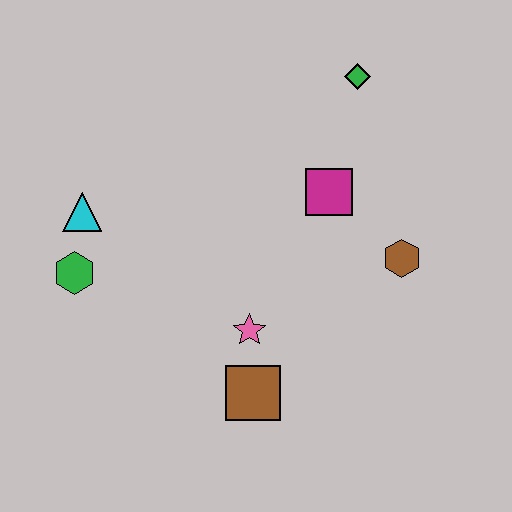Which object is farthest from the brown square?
The green diamond is farthest from the brown square.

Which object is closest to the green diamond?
The magenta square is closest to the green diamond.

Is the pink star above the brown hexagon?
No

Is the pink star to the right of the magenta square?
No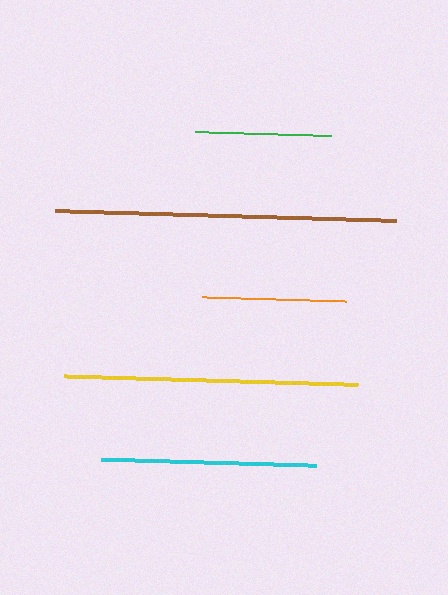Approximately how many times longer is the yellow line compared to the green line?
The yellow line is approximately 2.2 times the length of the green line.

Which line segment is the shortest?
The green line is the shortest at approximately 136 pixels.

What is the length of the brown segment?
The brown segment is approximately 341 pixels long.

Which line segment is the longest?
The brown line is the longest at approximately 341 pixels.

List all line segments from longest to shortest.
From longest to shortest: brown, yellow, cyan, orange, green.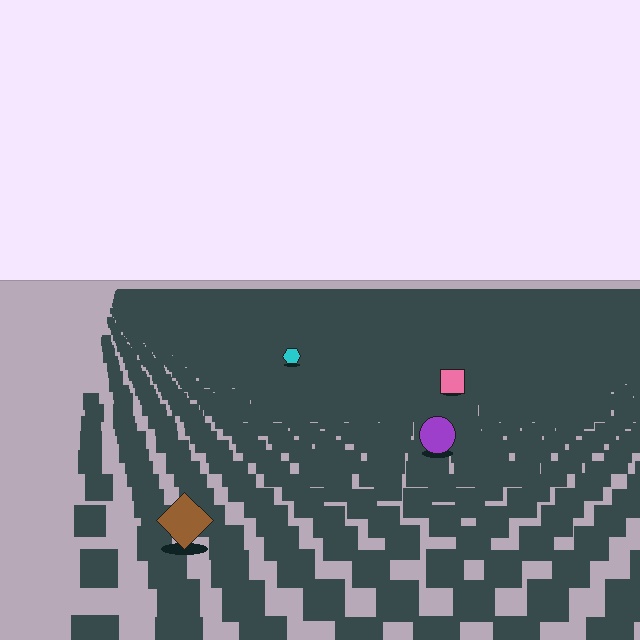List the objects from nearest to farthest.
From nearest to farthest: the brown diamond, the purple circle, the pink square, the cyan hexagon.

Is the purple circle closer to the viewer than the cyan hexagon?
Yes. The purple circle is closer — you can tell from the texture gradient: the ground texture is coarser near it.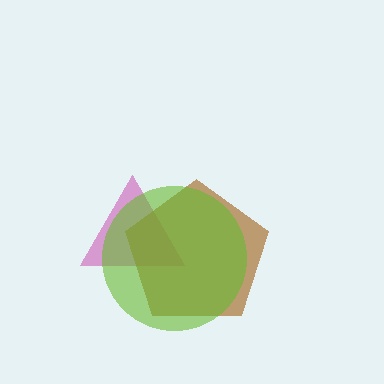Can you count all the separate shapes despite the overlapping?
Yes, there are 3 separate shapes.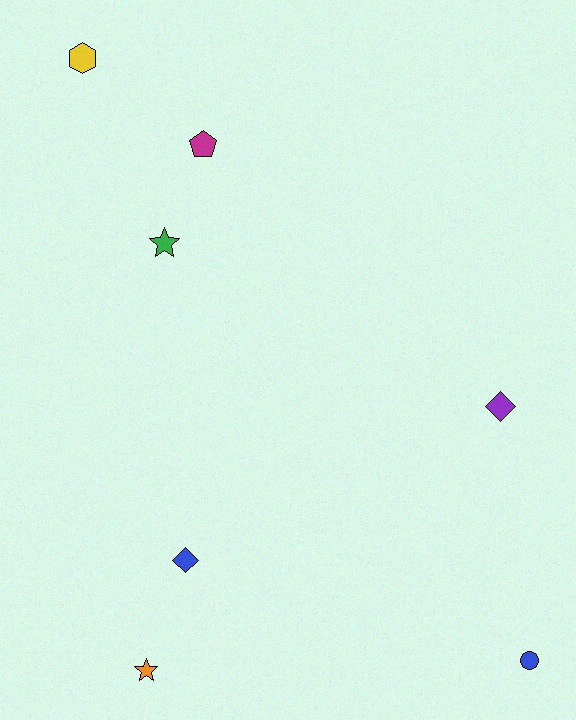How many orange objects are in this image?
There is 1 orange object.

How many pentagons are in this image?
There is 1 pentagon.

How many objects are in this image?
There are 7 objects.